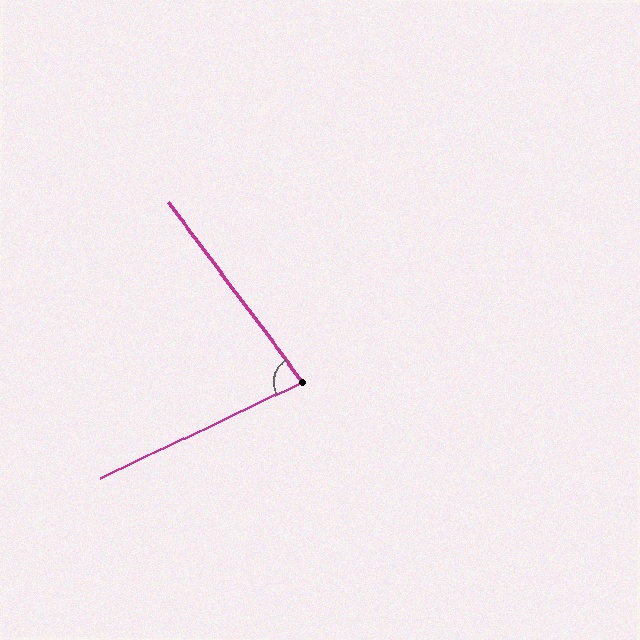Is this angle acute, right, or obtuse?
It is acute.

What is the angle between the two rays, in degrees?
Approximately 79 degrees.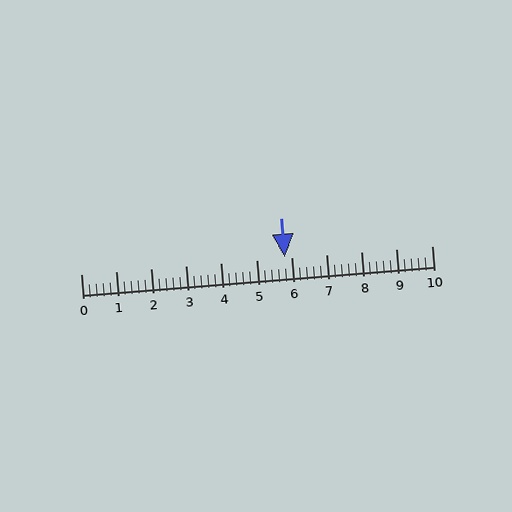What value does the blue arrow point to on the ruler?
The blue arrow points to approximately 5.8.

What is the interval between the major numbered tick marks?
The major tick marks are spaced 1 units apart.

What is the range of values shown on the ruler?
The ruler shows values from 0 to 10.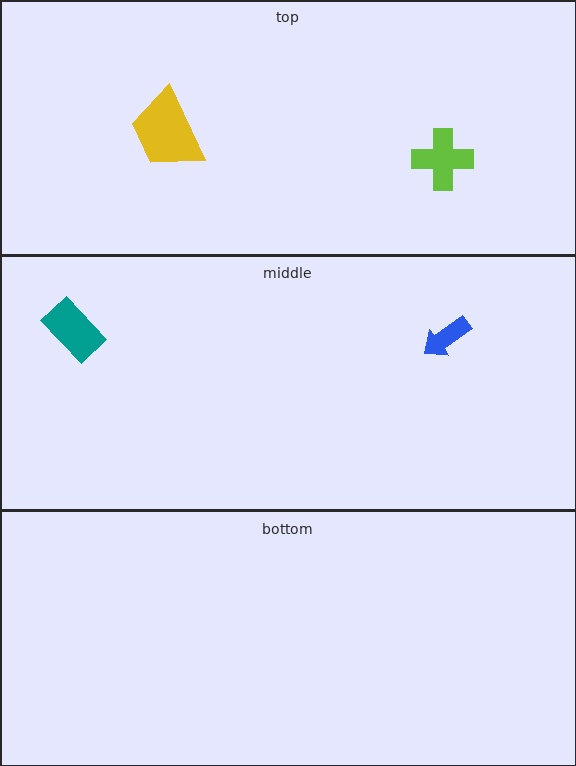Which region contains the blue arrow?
The middle region.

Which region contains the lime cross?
The top region.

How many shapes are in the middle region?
2.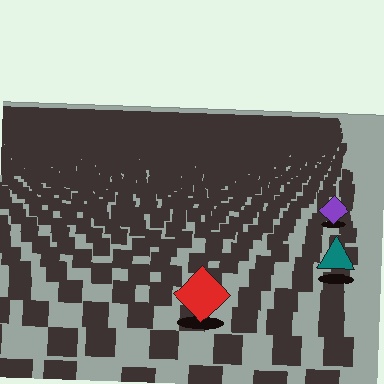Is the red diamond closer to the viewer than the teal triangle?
Yes. The red diamond is closer — you can tell from the texture gradient: the ground texture is coarser near it.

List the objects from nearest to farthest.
From nearest to farthest: the red diamond, the teal triangle, the purple diamond.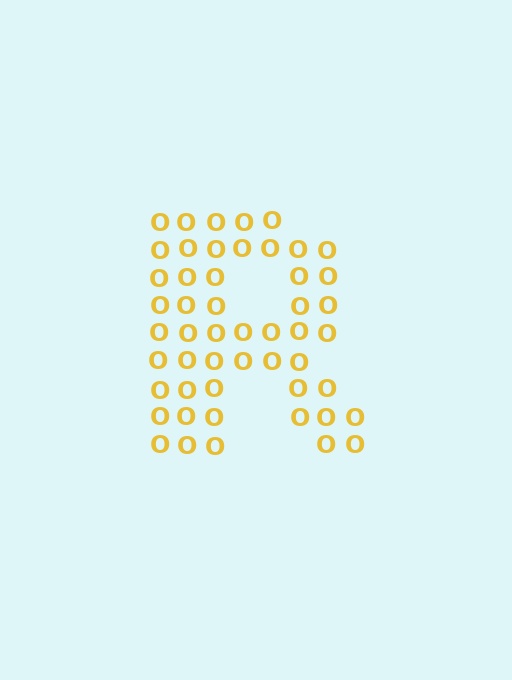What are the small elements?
The small elements are letter O's.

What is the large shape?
The large shape is the letter R.